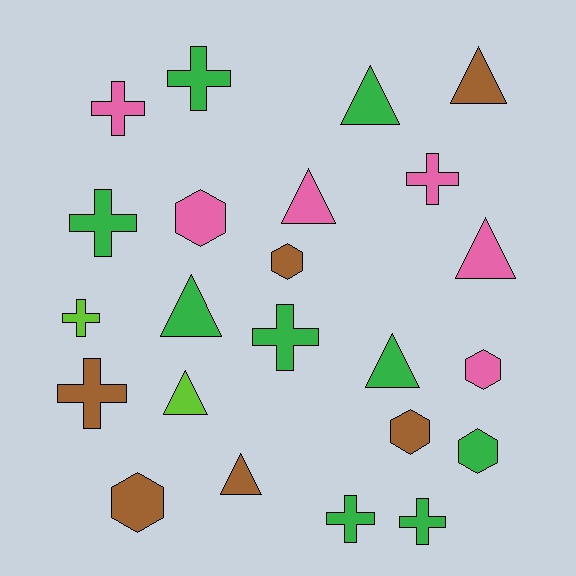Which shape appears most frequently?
Cross, with 9 objects.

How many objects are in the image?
There are 23 objects.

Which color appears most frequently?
Green, with 9 objects.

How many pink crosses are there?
There are 2 pink crosses.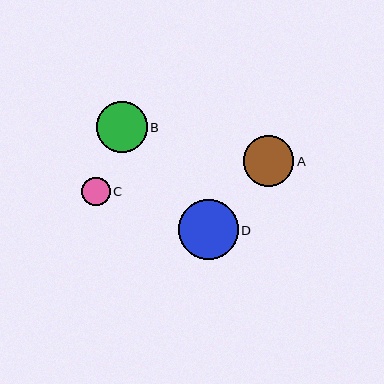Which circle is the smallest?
Circle C is the smallest with a size of approximately 29 pixels.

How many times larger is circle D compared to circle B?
Circle D is approximately 1.2 times the size of circle B.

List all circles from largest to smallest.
From largest to smallest: D, B, A, C.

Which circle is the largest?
Circle D is the largest with a size of approximately 60 pixels.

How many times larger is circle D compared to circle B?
Circle D is approximately 1.2 times the size of circle B.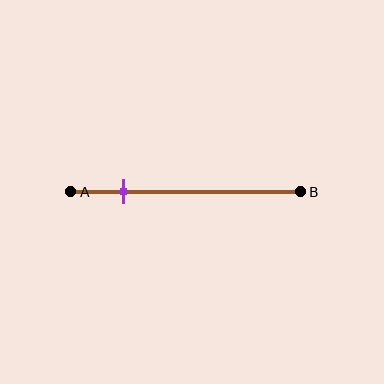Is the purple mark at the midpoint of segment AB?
No, the mark is at about 25% from A, not at the 50% midpoint.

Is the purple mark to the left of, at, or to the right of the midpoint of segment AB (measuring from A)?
The purple mark is to the left of the midpoint of segment AB.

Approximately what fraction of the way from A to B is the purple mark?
The purple mark is approximately 25% of the way from A to B.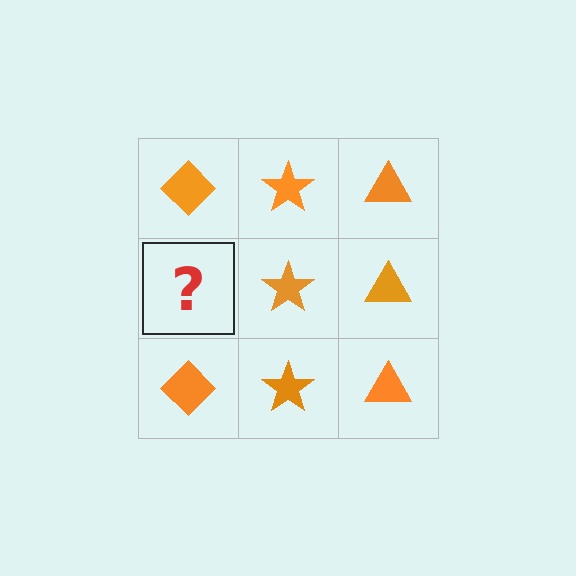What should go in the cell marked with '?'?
The missing cell should contain an orange diamond.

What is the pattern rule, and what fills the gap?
The rule is that each column has a consistent shape. The gap should be filled with an orange diamond.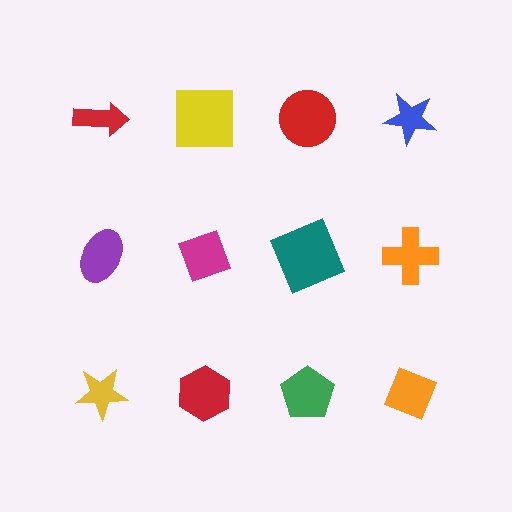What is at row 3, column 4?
An orange diamond.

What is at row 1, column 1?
A red arrow.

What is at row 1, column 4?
A blue star.